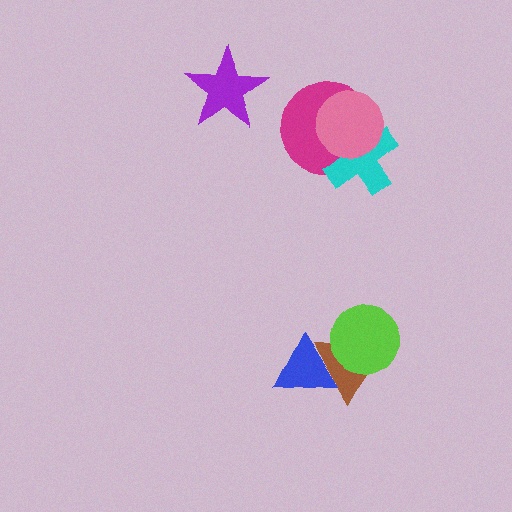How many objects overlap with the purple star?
0 objects overlap with the purple star.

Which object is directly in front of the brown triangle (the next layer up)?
The lime circle is directly in front of the brown triangle.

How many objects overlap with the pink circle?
2 objects overlap with the pink circle.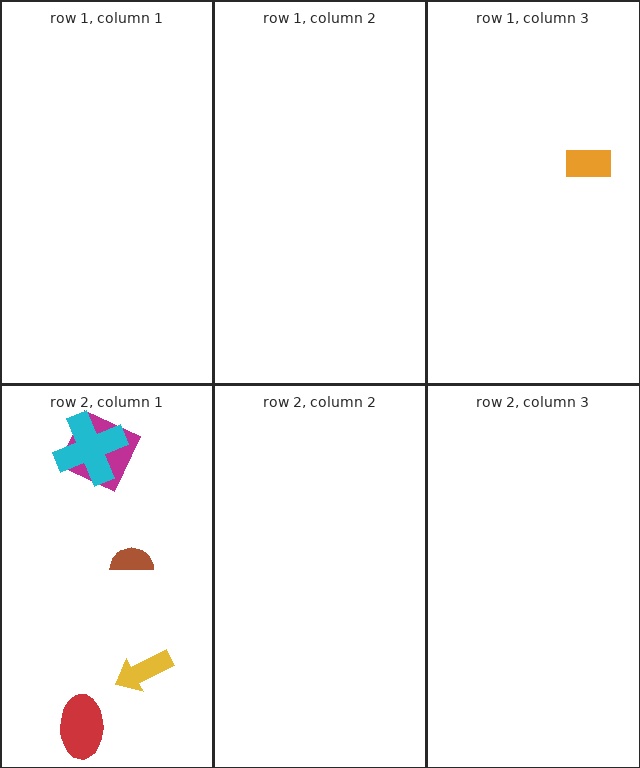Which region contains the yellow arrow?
The row 2, column 1 region.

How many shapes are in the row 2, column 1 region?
5.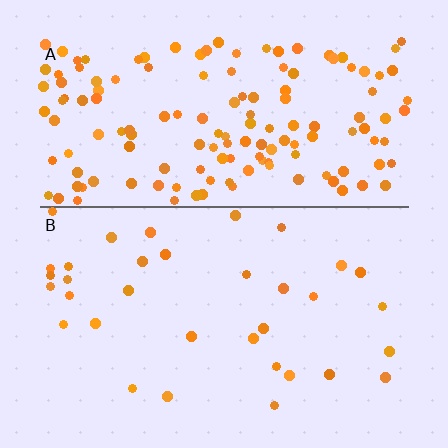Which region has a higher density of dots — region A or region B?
A (the top).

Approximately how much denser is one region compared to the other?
Approximately 4.3× — region A over region B.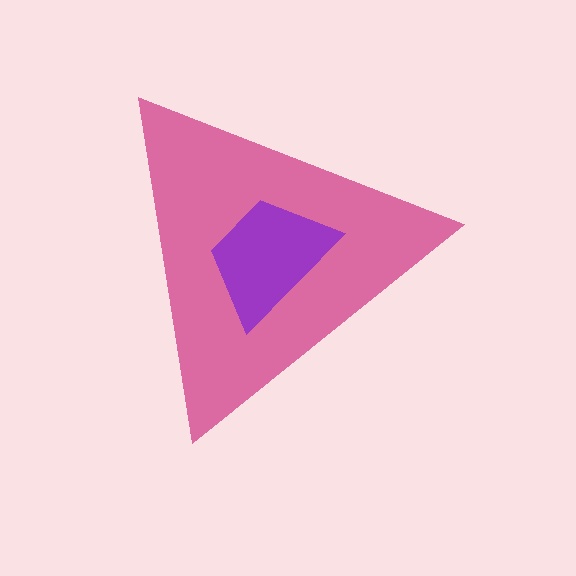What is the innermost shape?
The purple trapezoid.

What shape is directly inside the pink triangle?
The purple trapezoid.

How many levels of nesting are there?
2.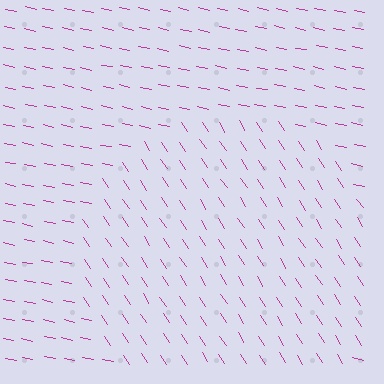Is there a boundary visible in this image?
Yes, there is a texture boundary formed by a change in line orientation.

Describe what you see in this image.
The image is filled with small magenta line segments. A circle region in the image has lines oriented differently from the surrounding lines, creating a visible texture boundary.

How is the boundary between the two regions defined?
The boundary is defined purely by a change in line orientation (approximately 45 degrees difference). All lines are the same color and thickness.